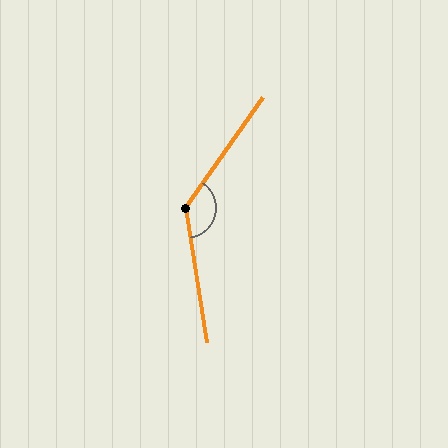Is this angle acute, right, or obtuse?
It is obtuse.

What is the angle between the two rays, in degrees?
Approximately 136 degrees.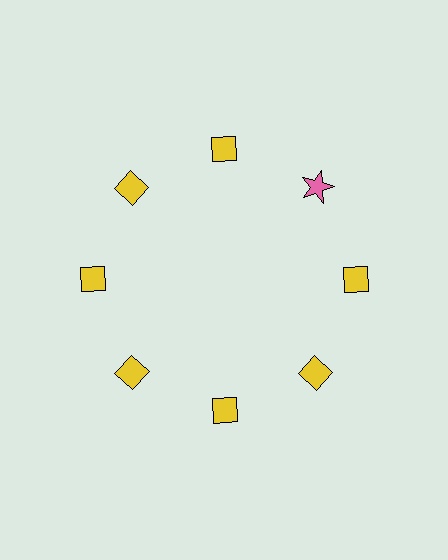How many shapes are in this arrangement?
There are 8 shapes arranged in a ring pattern.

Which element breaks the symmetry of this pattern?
The pink star at roughly the 2 o'clock position breaks the symmetry. All other shapes are yellow diamonds.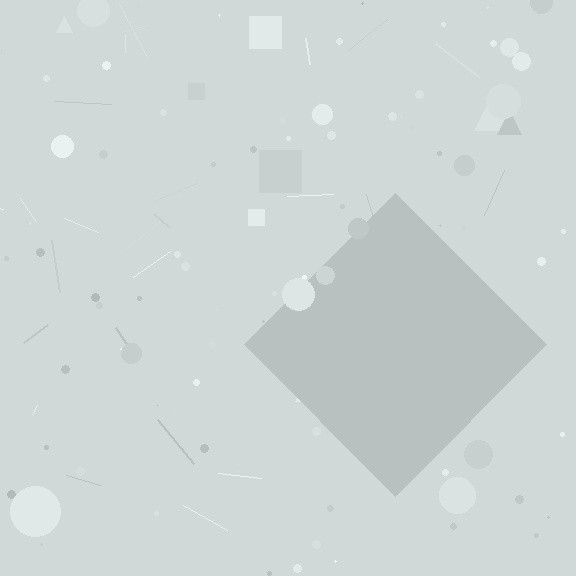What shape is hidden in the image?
A diamond is hidden in the image.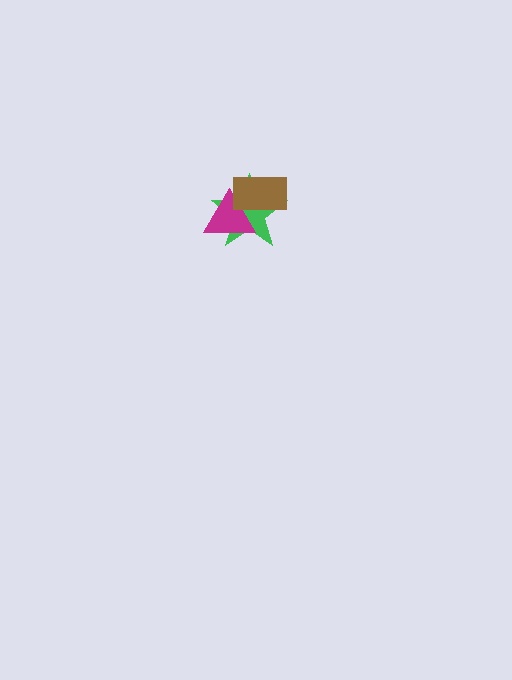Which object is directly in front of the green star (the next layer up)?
The magenta triangle is directly in front of the green star.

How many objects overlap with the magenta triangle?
2 objects overlap with the magenta triangle.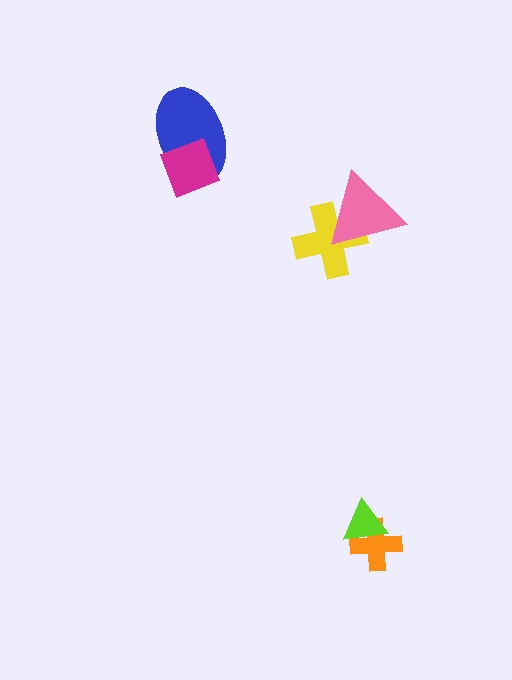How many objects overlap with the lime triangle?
1 object overlaps with the lime triangle.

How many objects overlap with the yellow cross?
1 object overlaps with the yellow cross.